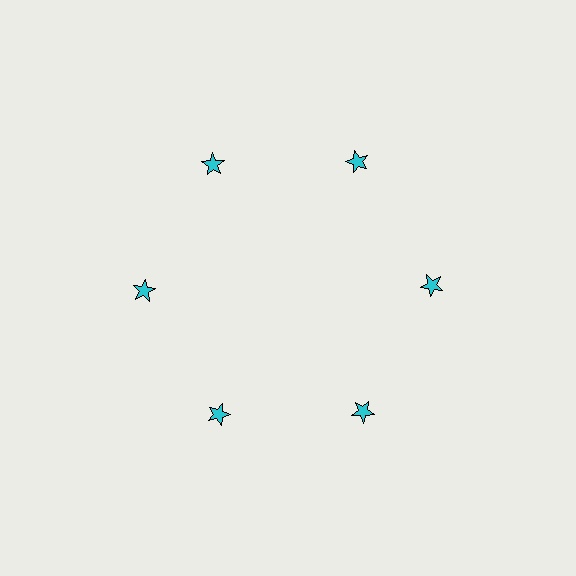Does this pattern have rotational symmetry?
Yes, this pattern has 6-fold rotational symmetry. It looks the same after rotating 60 degrees around the center.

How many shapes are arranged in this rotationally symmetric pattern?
There are 6 shapes, arranged in 6 groups of 1.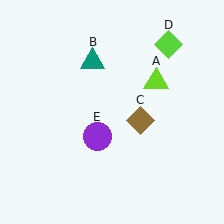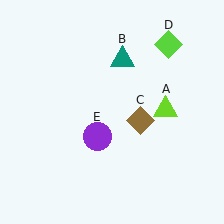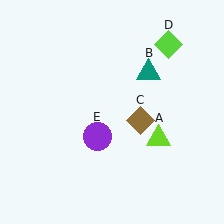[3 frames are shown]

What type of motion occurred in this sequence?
The lime triangle (object A), teal triangle (object B) rotated clockwise around the center of the scene.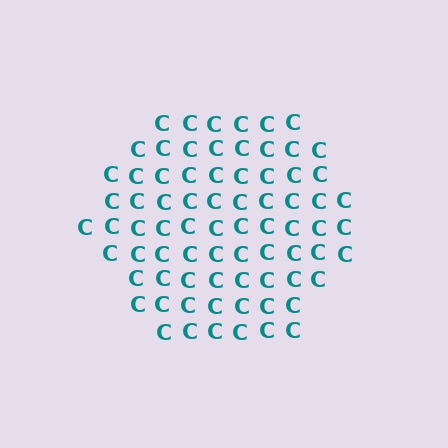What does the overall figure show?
The overall figure shows a hexagon.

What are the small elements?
The small elements are letter C's.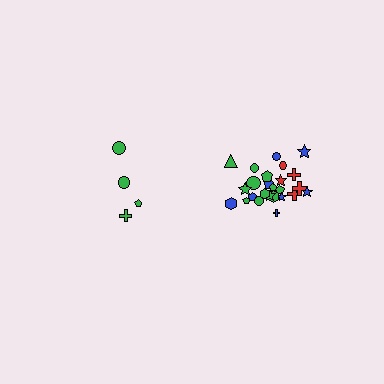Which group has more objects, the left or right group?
The right group.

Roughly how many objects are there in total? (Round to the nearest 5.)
Roughly 30 objects in total.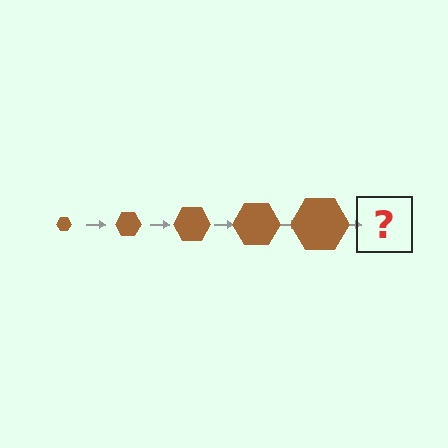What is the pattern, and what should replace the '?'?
The pattern is that the hexagon gets progressively larger each step. The '?' should be a brown hexagon, larger than the previous one.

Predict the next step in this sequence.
The next step is a brown hexagon, larger than the previous one.